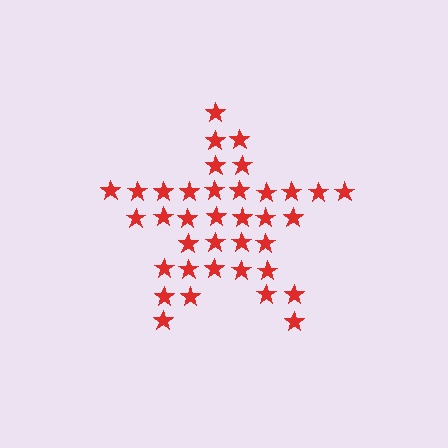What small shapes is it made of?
It is made of small stars.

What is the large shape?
The large shape is a star.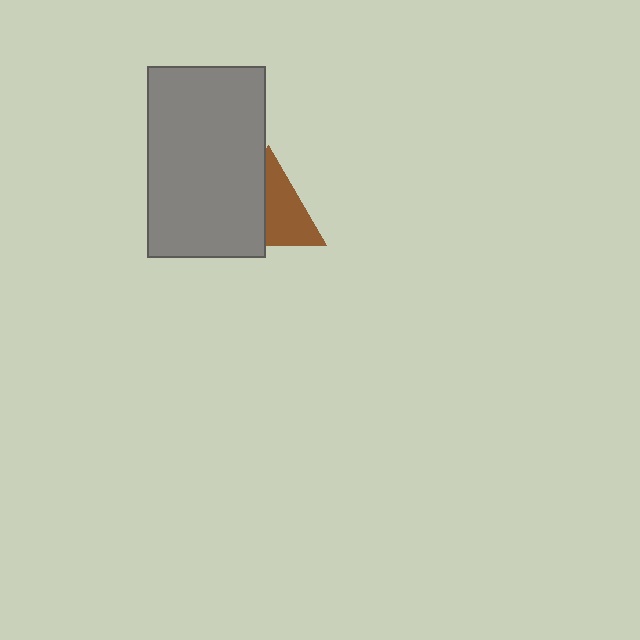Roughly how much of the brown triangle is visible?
About half of it is visible (roughly 55%).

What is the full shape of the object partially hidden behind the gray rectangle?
The partially hidden object is a brown triangle.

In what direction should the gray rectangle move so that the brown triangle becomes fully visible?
The gray rectangle should move left. That is the shortest direction to clear the overlap and leave the brown triangle fully visible.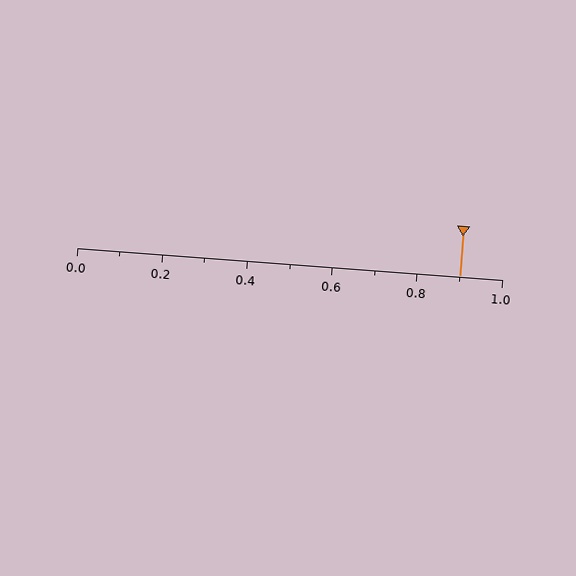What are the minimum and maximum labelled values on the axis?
The axis runs from 0.0 to 1.0.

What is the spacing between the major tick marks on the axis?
The major ticks are spaced 0.2 apart.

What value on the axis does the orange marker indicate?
The marker indicates approximately 0.9.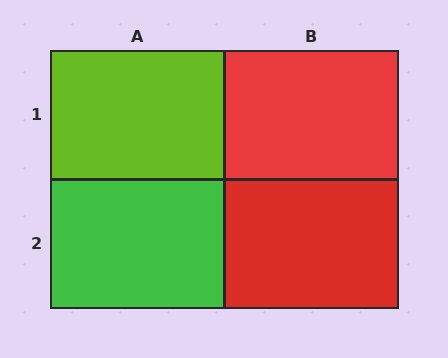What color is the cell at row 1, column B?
Red.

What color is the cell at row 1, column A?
Lime.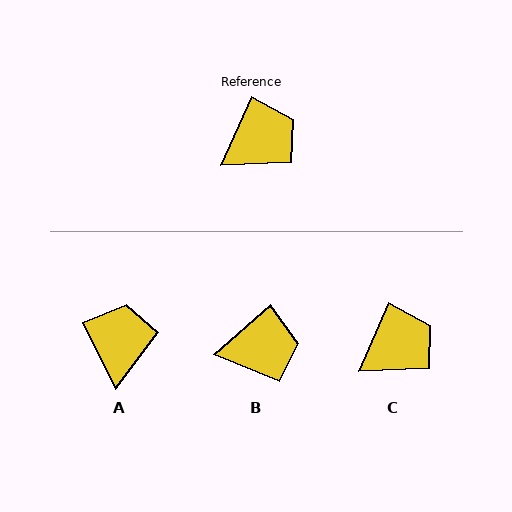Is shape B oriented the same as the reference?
No, it is off by about 24 degrees.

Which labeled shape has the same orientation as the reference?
C.